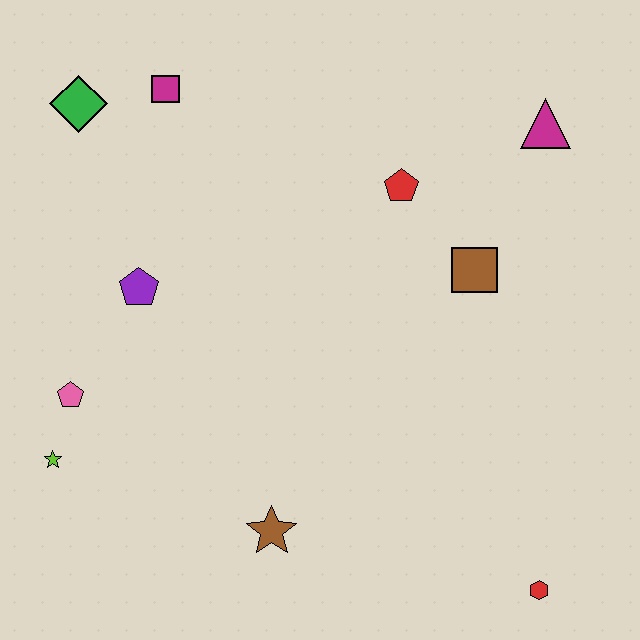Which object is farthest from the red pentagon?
The lime star is farthest from the red pentagon.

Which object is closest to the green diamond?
The magenta square is closest to the green diamond.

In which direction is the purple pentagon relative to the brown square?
The purple pentagon is to the left of the brown square.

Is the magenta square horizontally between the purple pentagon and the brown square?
Yes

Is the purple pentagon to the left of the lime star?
No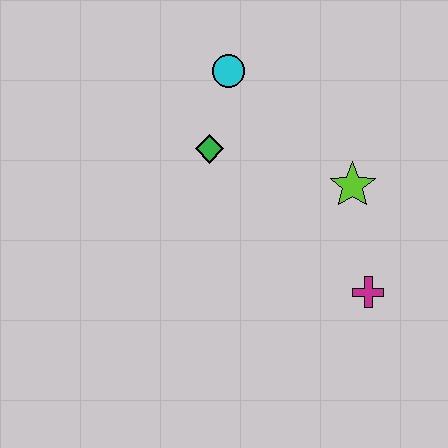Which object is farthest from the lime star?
The cyan circle is farthest from the lime star.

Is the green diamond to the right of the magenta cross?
No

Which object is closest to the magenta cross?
The lime star is closest to the magenta cross.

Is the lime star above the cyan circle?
No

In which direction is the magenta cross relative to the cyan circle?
The magenta cross is below the cyan circle.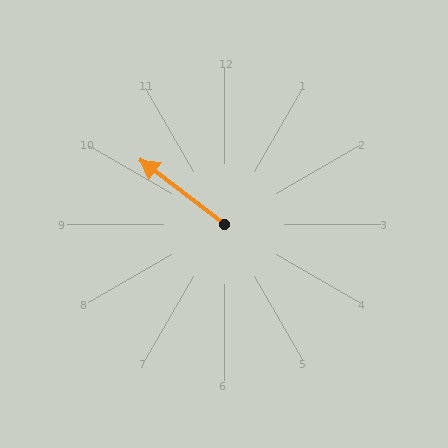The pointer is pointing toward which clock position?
Roughly 10 o'clock.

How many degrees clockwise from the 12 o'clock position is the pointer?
Approximately 307 degrees.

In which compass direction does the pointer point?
Northwest.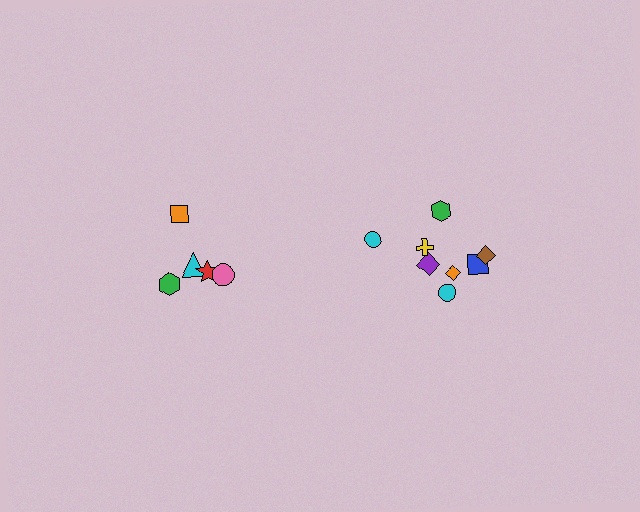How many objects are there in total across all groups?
There are 13 objects.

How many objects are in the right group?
There are 8 objects.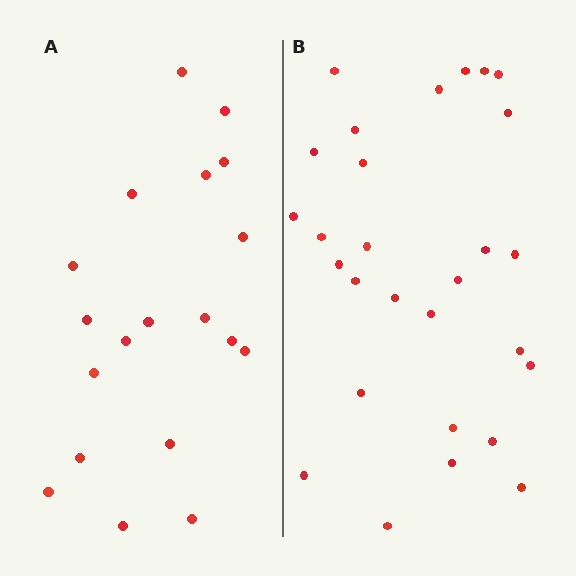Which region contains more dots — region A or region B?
Region B (the right region) has more dots.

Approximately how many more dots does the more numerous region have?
Region B has roughly 8 or so more dots than region A.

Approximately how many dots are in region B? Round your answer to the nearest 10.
About 30 dots. (The exact count is 28, which rounds to 30.)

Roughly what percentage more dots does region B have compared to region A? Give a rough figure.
About 45% more.